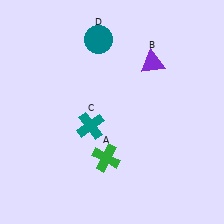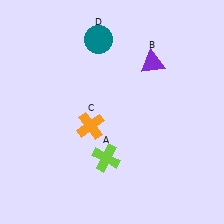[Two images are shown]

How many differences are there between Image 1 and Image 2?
There are 2 differences between the two images.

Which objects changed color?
A changed from green to lime. C changed from teal to orange.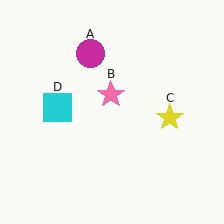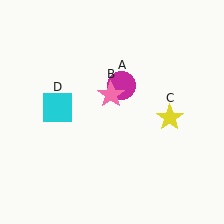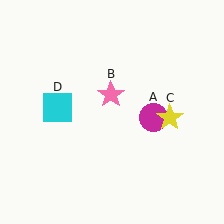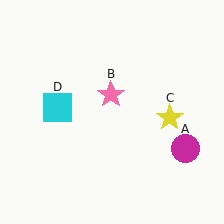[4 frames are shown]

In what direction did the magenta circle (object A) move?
The magenta circle (object A) moved down and to the right.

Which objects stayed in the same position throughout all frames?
Pink star (object B) and yellow star (object C) and cyan square (object D) remained stationary.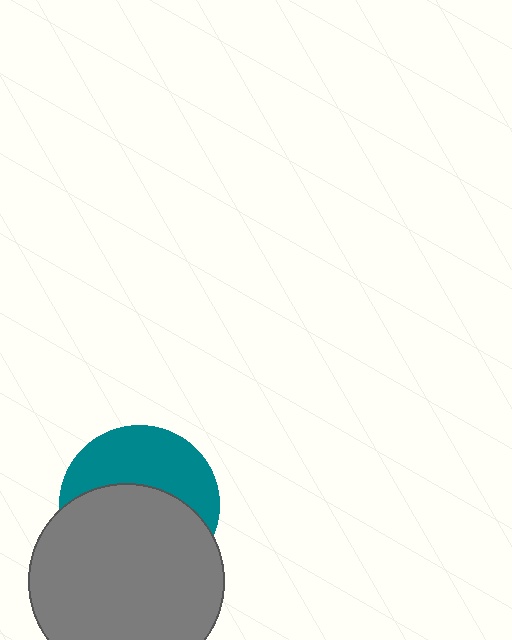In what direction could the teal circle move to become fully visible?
The teal circle could move up. That would shift it out from behind the gray circle entirely.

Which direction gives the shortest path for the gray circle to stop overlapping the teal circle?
Moving down gives the shortest separation.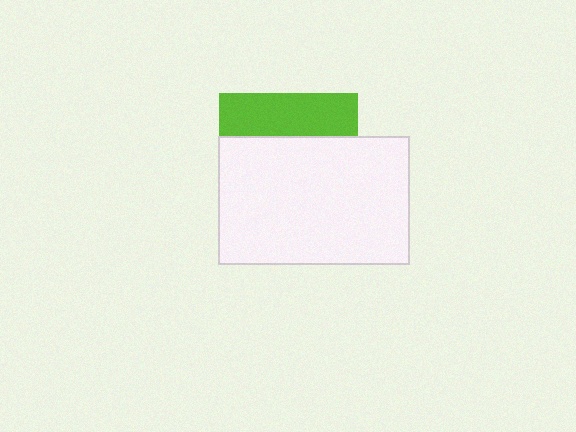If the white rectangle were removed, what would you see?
You would see the complete lime square.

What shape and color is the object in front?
The object in front is a white rectangle.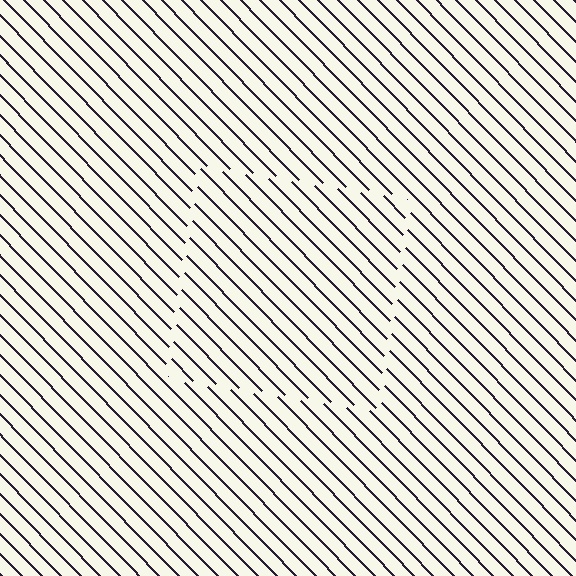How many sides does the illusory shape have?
4 sides — the line-ends trace a square.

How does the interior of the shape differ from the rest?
The interior of the shape contains the same grating, shifted by half a period — the contour is defined by the phase discontinuity where line-ends from the inner and outer gratings abut.